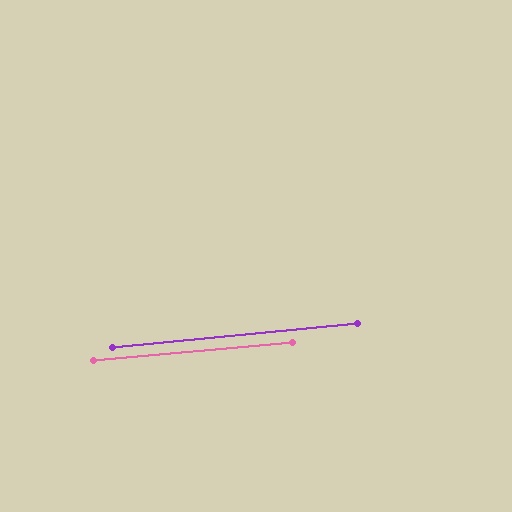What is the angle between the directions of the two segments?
Approximately 0 degrees.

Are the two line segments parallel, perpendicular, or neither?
Parallel — their directions differ by only 0.4°.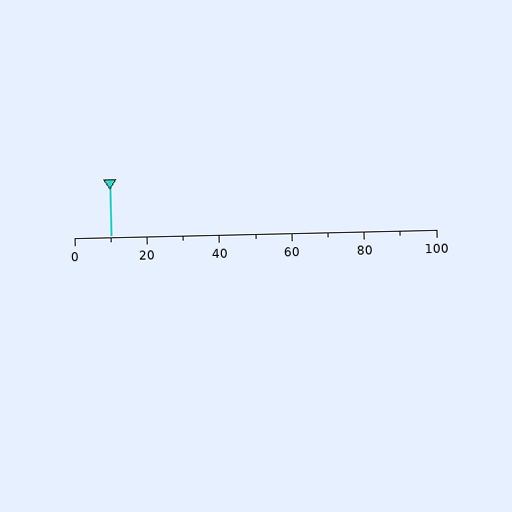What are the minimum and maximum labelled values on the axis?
The axis runs from 0 to 100.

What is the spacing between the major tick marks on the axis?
The major ticks are spaced 20 apart.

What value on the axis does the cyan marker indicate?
The marker indicates approximately 10.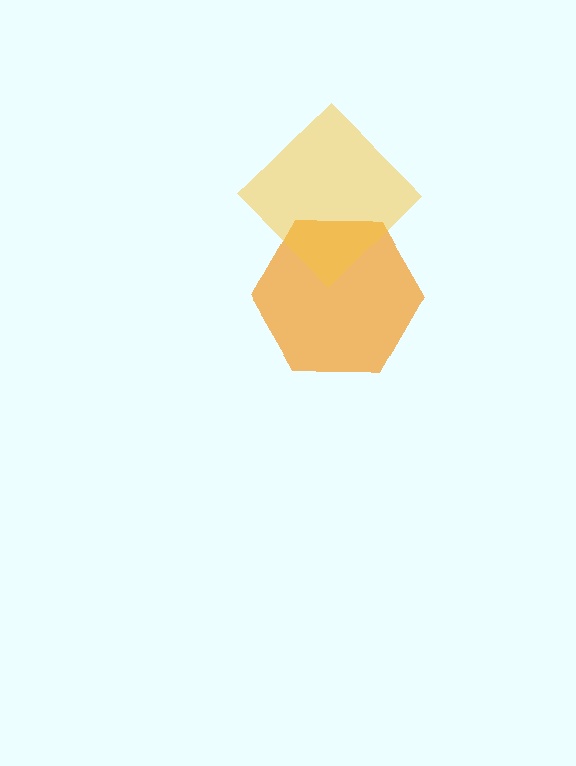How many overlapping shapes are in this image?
There are 2 overlapping shapes in the image.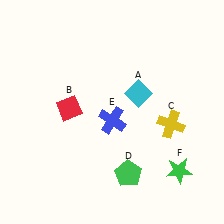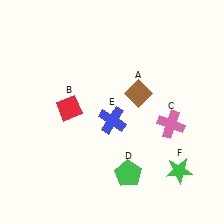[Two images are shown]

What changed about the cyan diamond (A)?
In Image 1, A is cyan. In Image 2, it changed to brown.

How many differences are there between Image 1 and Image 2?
There are 2 differences between the two images.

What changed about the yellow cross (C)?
In Image 1, C is yellow. In Image 2, it changed to pink.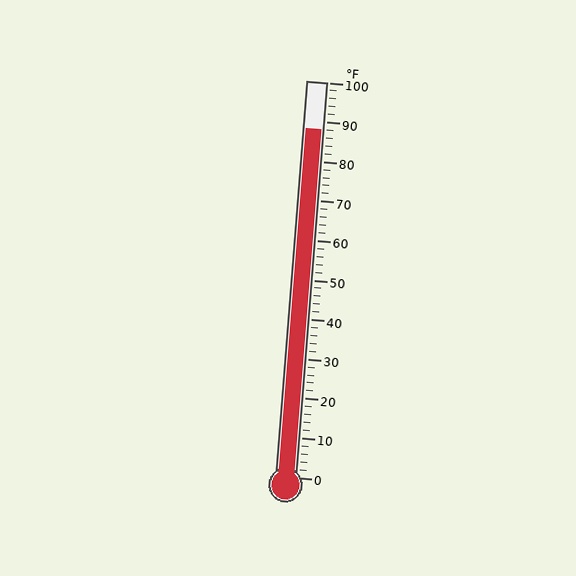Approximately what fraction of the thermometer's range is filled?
The thermometer is filled to approximately 90% of its range.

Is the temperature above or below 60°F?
The temperature is above 60°F.